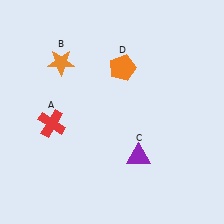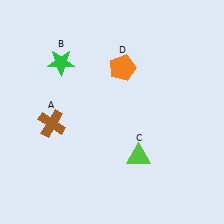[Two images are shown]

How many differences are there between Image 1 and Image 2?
There are 3 differences between the two images.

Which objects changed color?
A changed from red to brown. B changed from orange to green. C changed from purple to lime.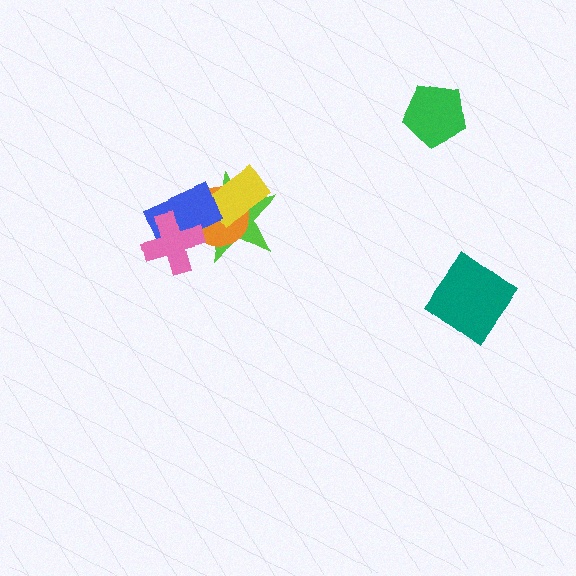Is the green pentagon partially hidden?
No, no other shape covers it.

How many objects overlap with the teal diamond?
0 objects overlap with the teal diamond.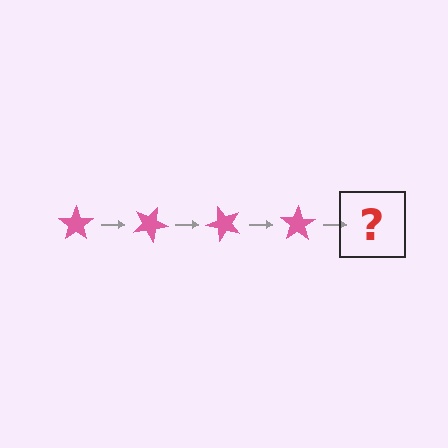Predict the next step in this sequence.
The next step is a pink star rotated 100 degrees.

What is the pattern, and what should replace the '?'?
The pattern is that the star rotates 25 degrees each step. The '?' should be a pink star rotated 100 degrees.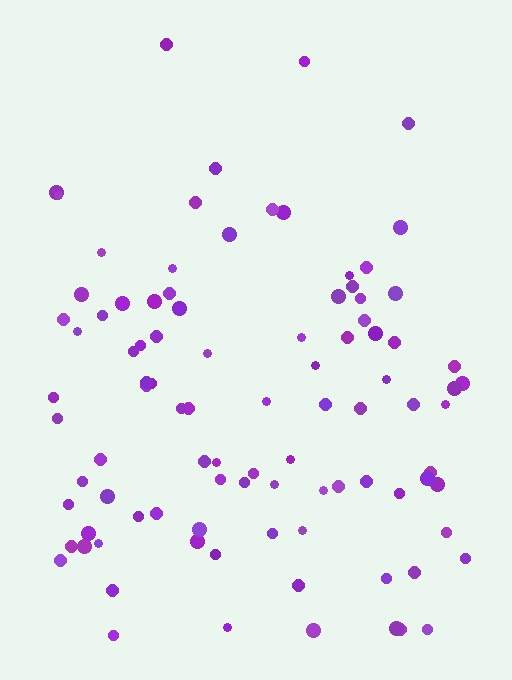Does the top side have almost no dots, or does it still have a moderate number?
Still a moderate number, just noticeably fewer than the bottom.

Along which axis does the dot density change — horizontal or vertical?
Vertical.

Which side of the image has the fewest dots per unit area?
The top.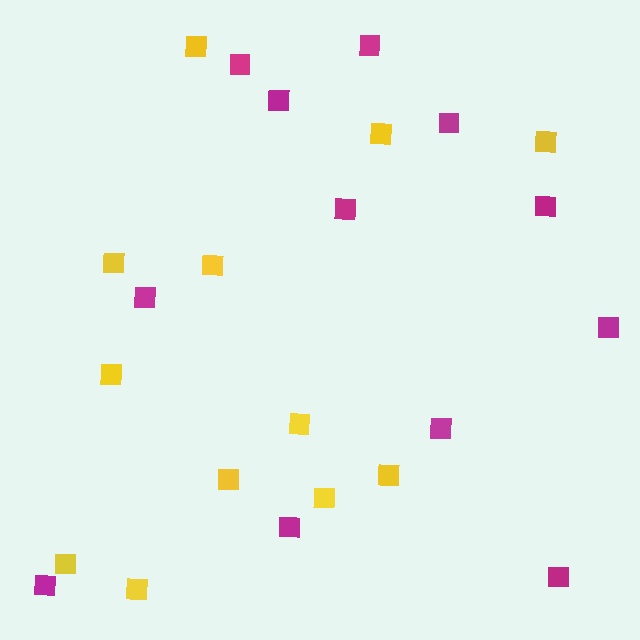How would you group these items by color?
There are 2 groups: one group of yellow squares (12) and one group of magenta squares (12).